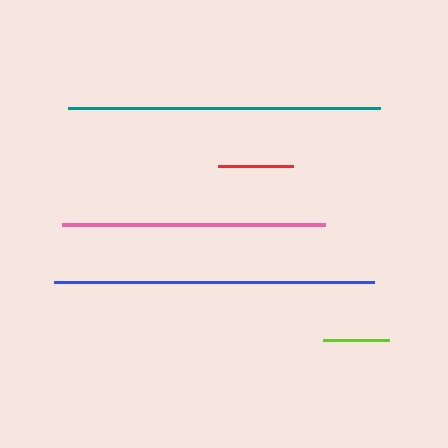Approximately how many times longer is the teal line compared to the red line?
The teal line is approximately 4.1 times the length of the red line.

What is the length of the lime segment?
The lime segment is approximately 67 pixels long.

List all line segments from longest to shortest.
From longest to shortest: blue, teal, pink, red, lime.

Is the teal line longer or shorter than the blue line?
The blue line is longer than the teal line.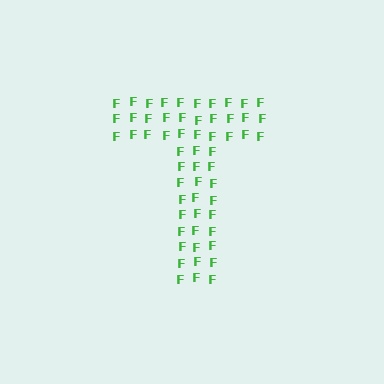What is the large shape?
The large shape is the letter T.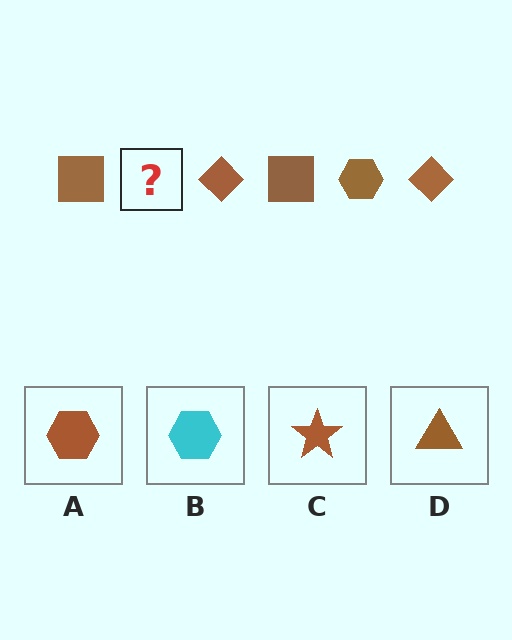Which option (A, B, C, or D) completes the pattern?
A.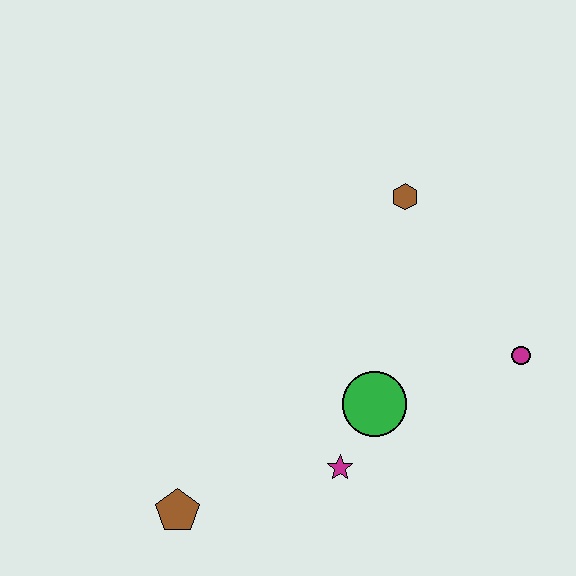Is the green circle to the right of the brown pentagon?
Yes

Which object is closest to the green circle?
The magenta star is closest to the green circle.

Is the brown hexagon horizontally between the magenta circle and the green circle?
Yes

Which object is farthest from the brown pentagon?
The brown hexagon is farthest from the brown pentagon.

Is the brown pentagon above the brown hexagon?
No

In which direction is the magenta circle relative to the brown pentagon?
The magenta circle is to the right of the brown pentagon.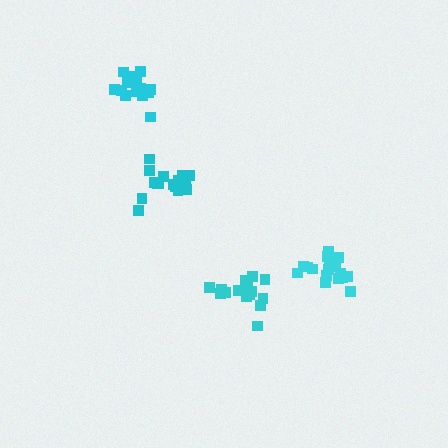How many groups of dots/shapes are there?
There are 4 groups.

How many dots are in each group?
Group 1: 16 dots, Group 2: 16 dots, Group 3: 19 dots, Group 4: 15 dots (66 total).